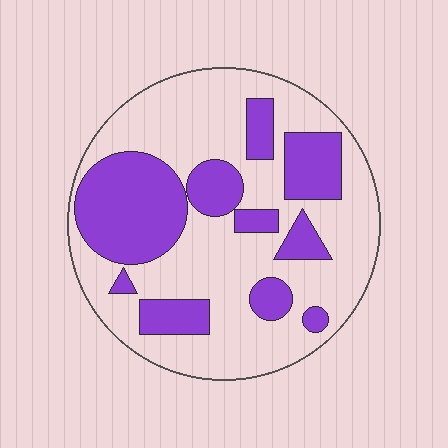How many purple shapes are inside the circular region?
10.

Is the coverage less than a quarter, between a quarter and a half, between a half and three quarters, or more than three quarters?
Between a quarter and a half.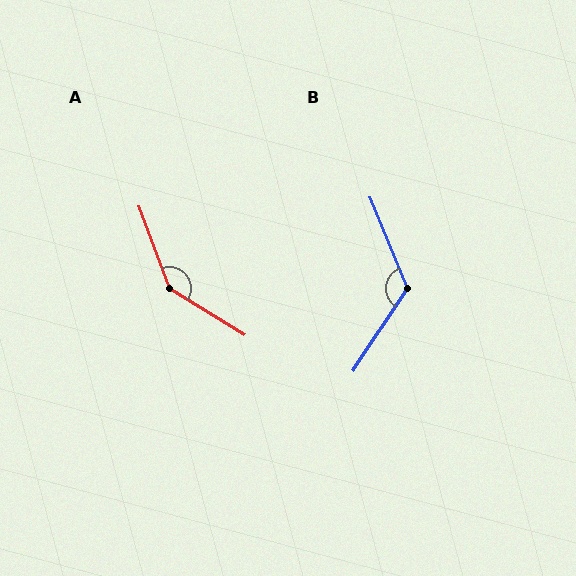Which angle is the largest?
A, at approximately 142 degrees.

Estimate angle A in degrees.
Approximately 142 degrees.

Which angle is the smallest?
B, at approximately 124 degrees.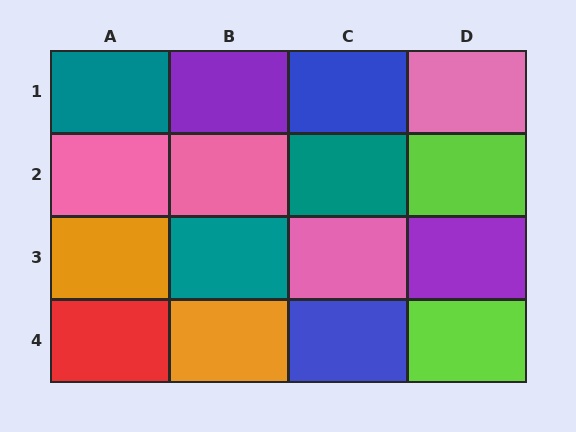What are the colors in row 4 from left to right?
Red, orange, blue, lime.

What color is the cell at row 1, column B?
Purple.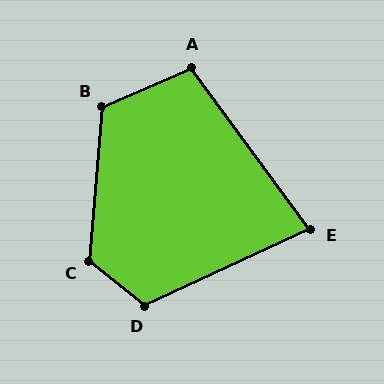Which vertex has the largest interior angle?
C, at approximately 125 degrees.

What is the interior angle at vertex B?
Approximately 118 degrees (obtuse).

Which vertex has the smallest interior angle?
E, at approximately 79 degrees.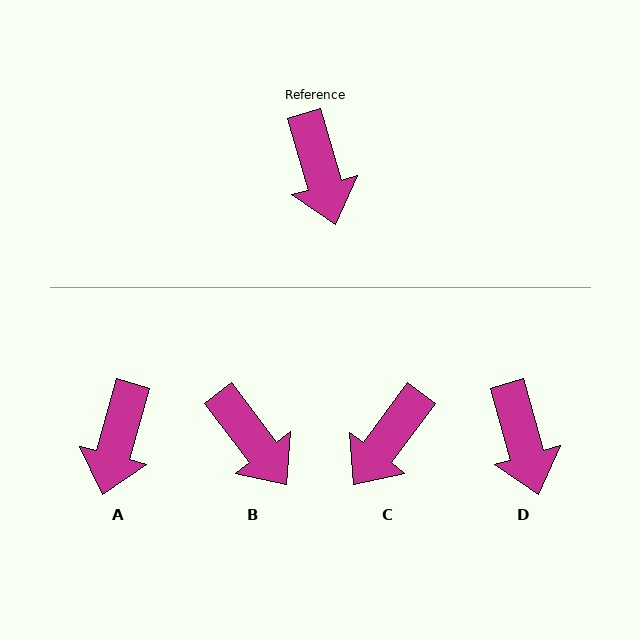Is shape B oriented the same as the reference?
No, it is off by about 21 degrees.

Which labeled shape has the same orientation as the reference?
D.